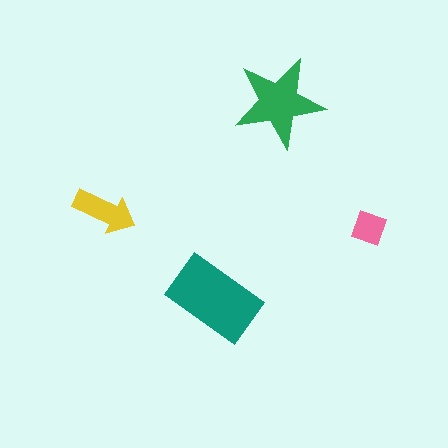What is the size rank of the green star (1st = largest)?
2nd.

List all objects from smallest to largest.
The pink square, the yellow arrow, the green star, the teal rectangle.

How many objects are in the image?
There are 4 objects in the image.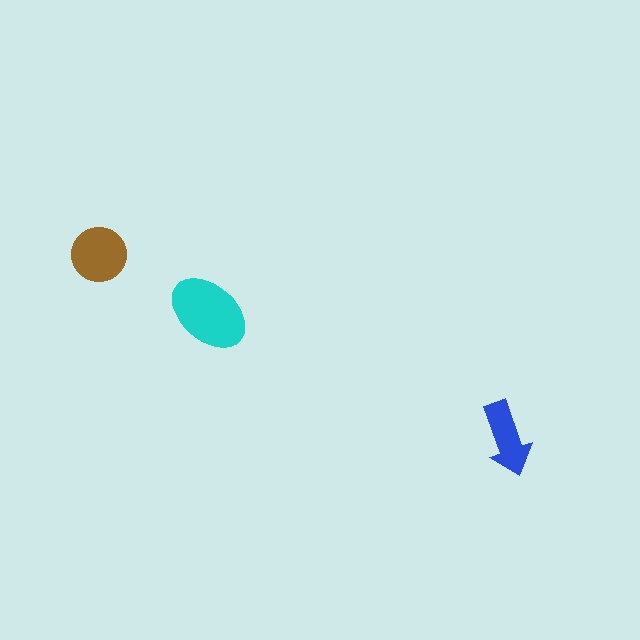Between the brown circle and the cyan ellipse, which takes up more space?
The cyan ellipse.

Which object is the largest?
The cyan ellipse.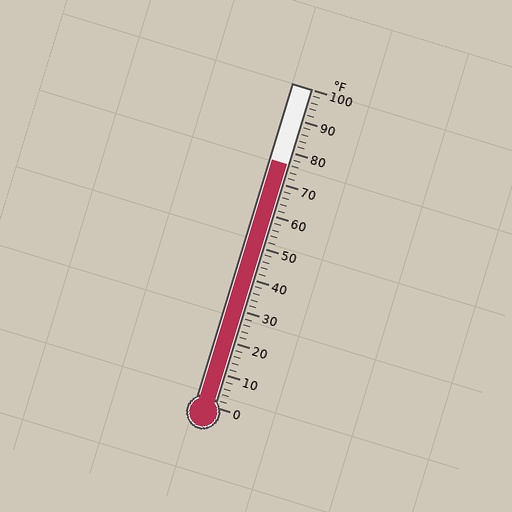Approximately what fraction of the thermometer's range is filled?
The thermometer is filled to approximately 75% of its range.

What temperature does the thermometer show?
The thermometer shows approximately 76°F.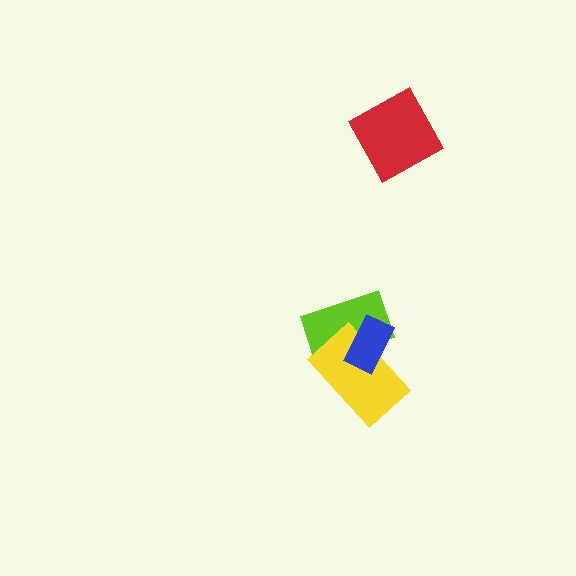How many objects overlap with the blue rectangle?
2 objects overlap with the blue rectangle.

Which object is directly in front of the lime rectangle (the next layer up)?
The yellow rectangle is directly in front of the lime rectangle.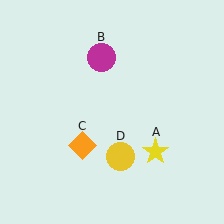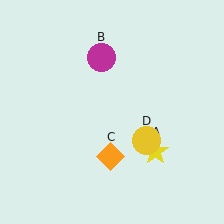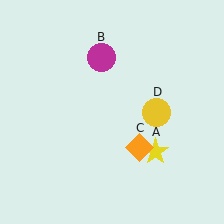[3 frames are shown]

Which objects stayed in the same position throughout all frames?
Yellow star (object A) and magenta circle (object B) remained stationary.